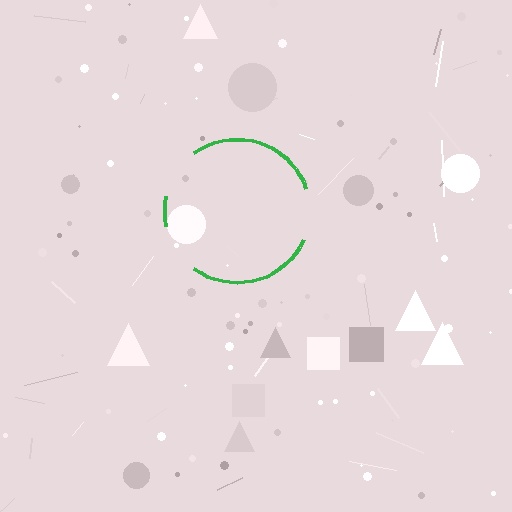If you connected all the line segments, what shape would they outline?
They would outline a circle.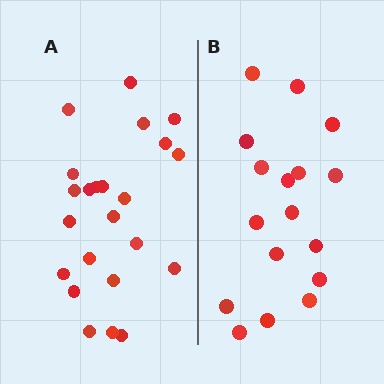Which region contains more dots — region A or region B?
Region A (the left region) has more dots.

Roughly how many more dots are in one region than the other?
Region A has about 6 more dots than region B.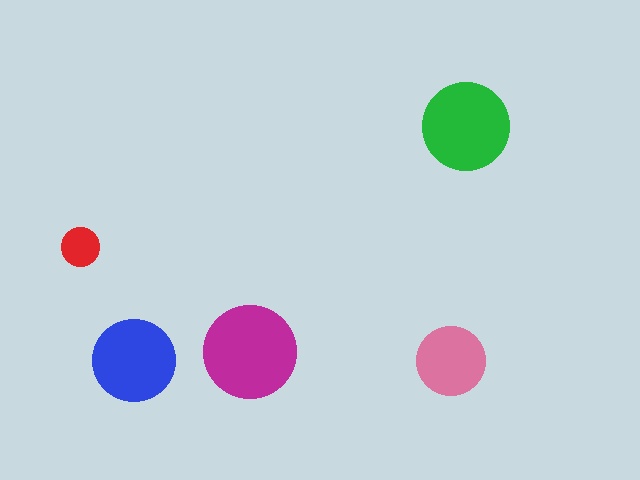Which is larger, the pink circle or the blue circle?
The blue one.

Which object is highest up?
The green circle is topmost.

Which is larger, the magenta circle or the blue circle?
The magenta one.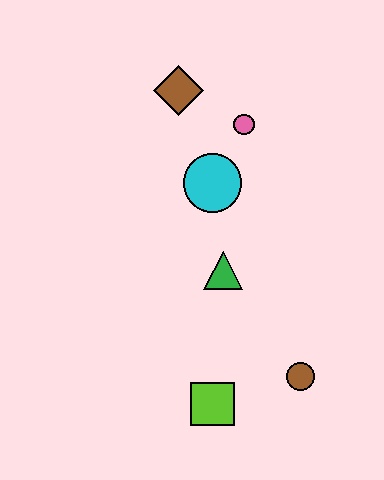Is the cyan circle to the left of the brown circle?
Yes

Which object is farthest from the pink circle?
The lime square is farthest from the pink circle.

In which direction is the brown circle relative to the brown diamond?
The brown circle is below the brown diamond.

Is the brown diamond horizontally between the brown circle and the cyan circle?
No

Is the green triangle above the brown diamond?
No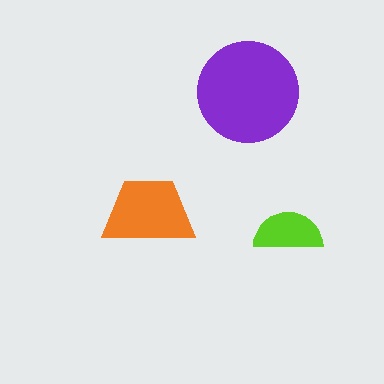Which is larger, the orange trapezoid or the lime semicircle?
The orange trapezoid.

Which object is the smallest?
The lime semicircle.